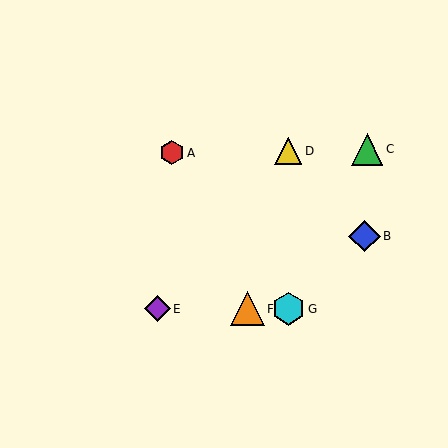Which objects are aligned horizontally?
Objects E, F, G are aligned horizontally.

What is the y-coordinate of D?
Object D is at y≈151.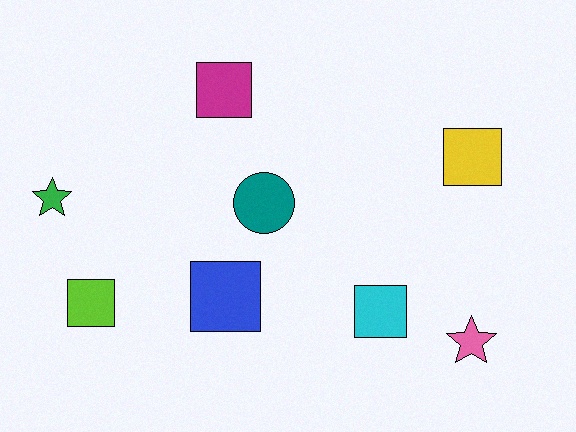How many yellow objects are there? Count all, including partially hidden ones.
There is 1 yellow object.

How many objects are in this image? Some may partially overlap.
There are 8 objects.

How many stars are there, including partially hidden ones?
There are 2 stars.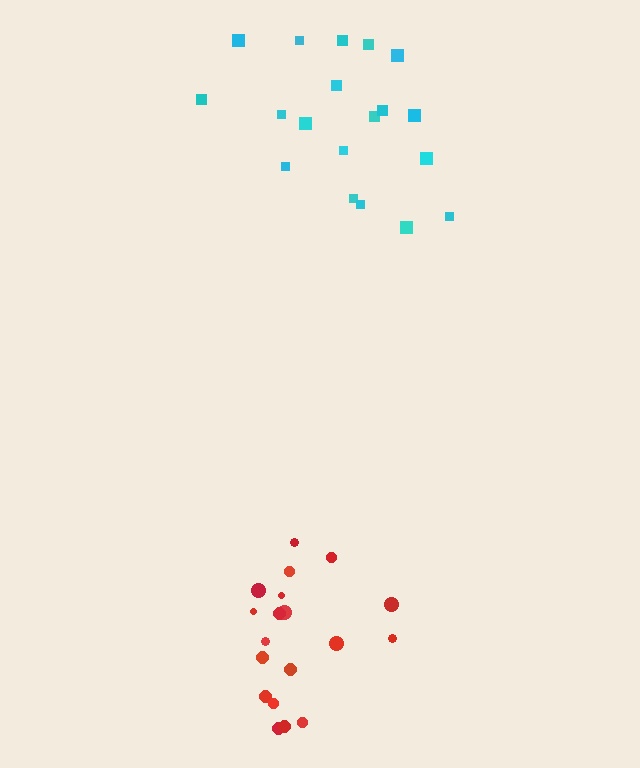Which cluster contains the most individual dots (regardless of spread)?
Red (19).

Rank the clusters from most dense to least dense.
red, cyan.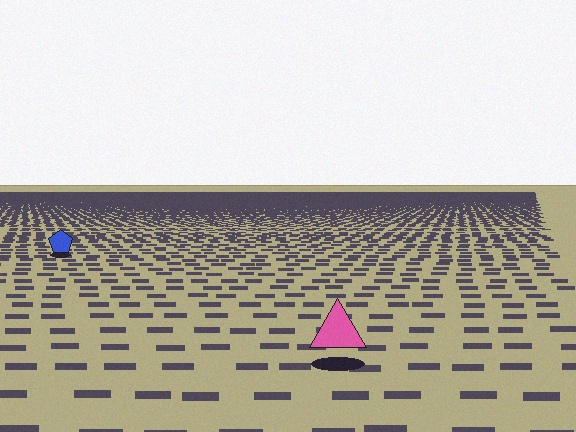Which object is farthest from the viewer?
The blue pentagon is farthest from the viewer. It appears smaller and the ground texture around it is denser.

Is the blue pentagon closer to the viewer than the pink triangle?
No. The pink triangle is closer — you can tell from the texture gradient: the ground texture is coarser near it.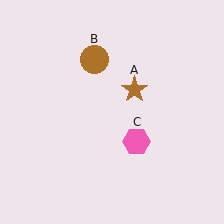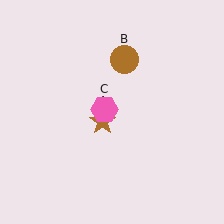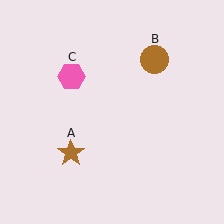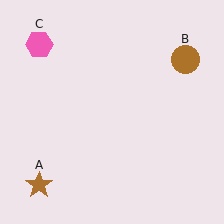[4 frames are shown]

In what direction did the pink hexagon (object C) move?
The pink hexagon (object C) moved up and to the left.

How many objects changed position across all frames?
3 objects changed position: brown star (object A), brown circle (object B), pink hexagon (object C).